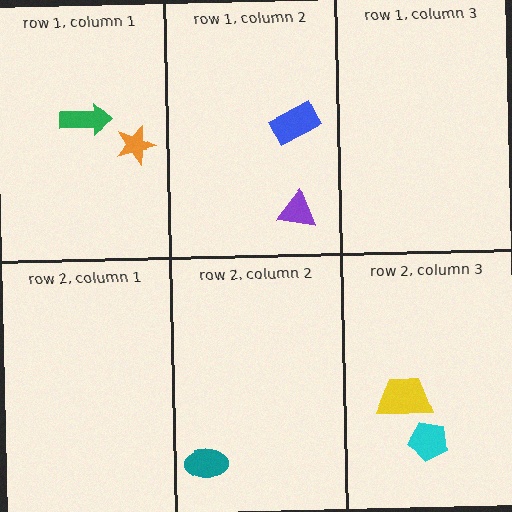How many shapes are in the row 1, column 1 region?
2.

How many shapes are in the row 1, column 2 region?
2.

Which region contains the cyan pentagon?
The row 2, column 3 region.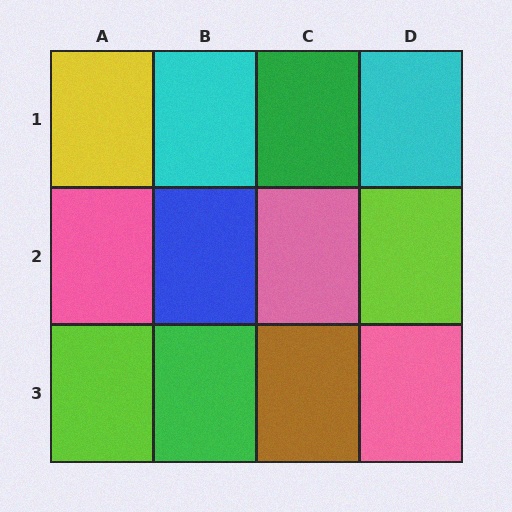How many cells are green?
2 cells are green.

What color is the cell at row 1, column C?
Green.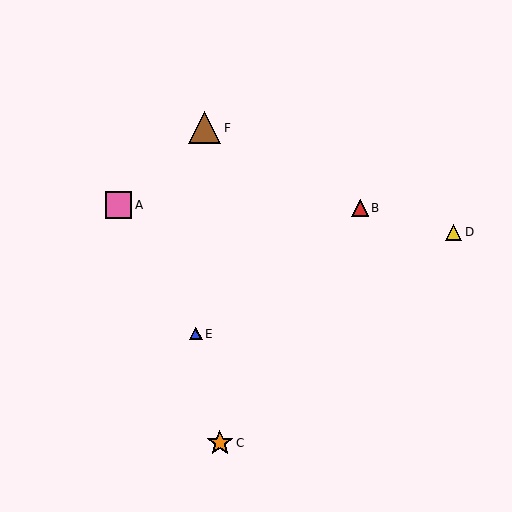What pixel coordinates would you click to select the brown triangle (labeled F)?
Click at (205, 128) to select the brown triangle F.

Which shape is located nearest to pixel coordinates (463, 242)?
The yellow triangle (labeled D) at (454, 232) is nearest to that location.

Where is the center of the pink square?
The center of the pink square is at (118, 205).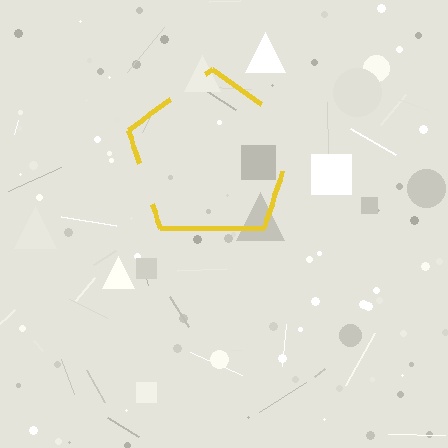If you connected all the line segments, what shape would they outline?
They would outline a pentagon.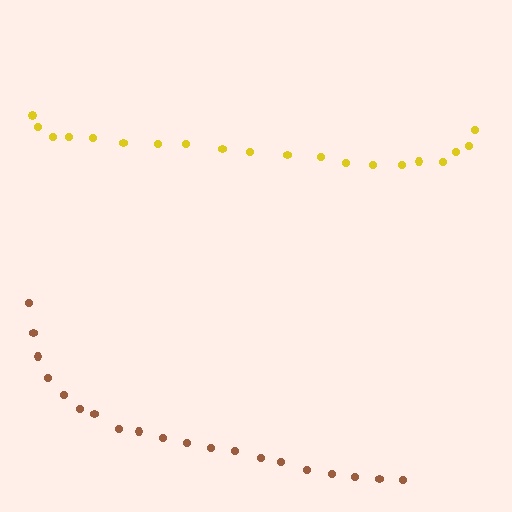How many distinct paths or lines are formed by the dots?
There are 2 distinct paths.